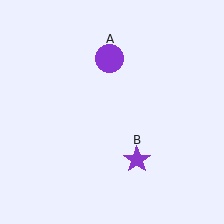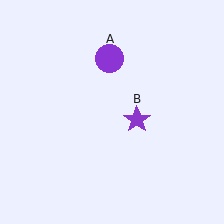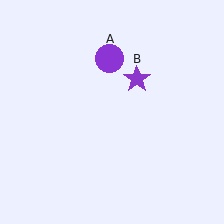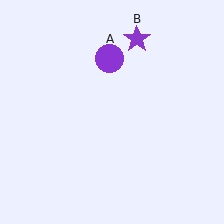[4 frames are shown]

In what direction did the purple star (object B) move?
The purple star (object B) moved up.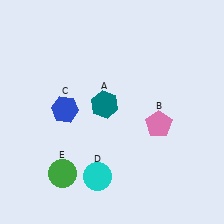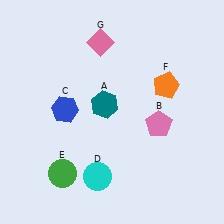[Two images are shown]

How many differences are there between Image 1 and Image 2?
There are 2 differences between the two images.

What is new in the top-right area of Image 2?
An orange pentagon (F) was added in the top-right area of Image 2.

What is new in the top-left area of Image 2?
A pink diamond (G) was added in the top-left area of Image 2.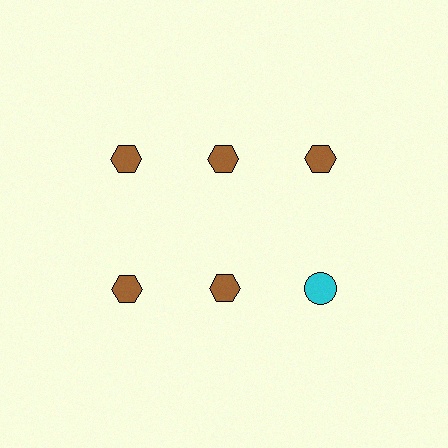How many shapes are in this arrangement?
There are 6 shapes arranged in a grid pattern.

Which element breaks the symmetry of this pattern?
The cyan circle in the second row, center column breaks the symmetry. All other shapes are brown hexagons.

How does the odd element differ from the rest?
It differs in both color (cyan instead of brown) and shape (circle instead of hexagon).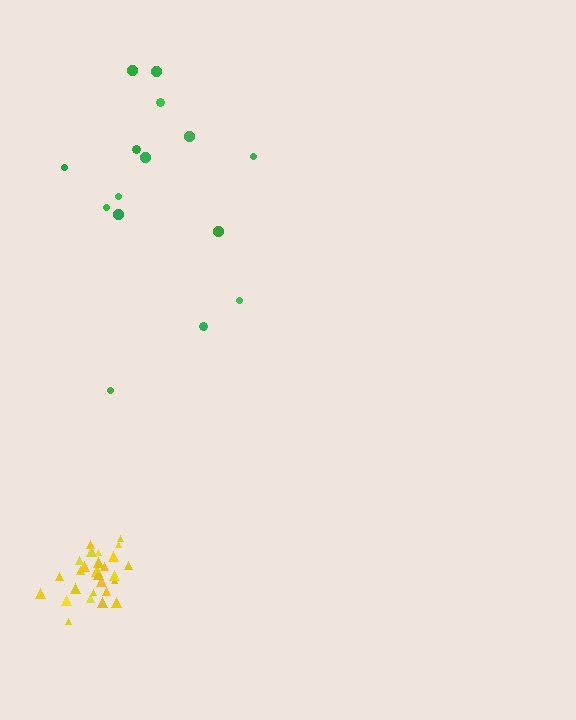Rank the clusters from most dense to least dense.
yellow, green.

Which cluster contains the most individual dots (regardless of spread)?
Yellow (30).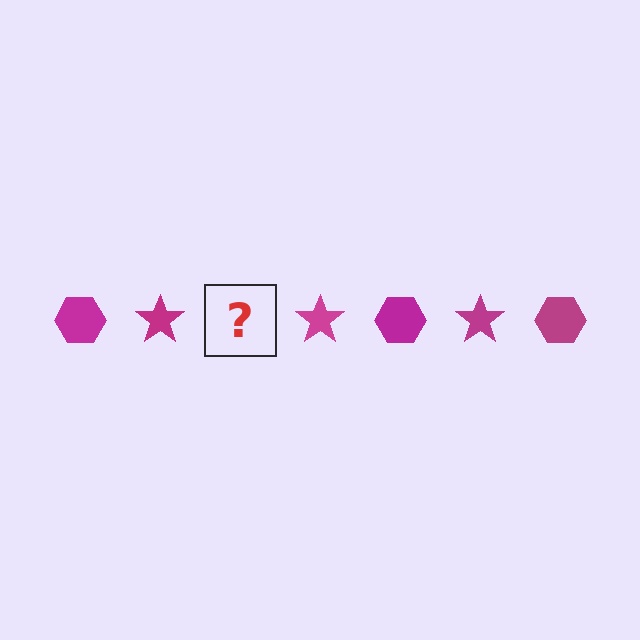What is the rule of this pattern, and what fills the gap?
The rule is that the pattern cycles through hexagon, star shapes in magenta. The gap should be filled with a magenta hexagon.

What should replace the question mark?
The question mark should be replaced with a magenta hexagon.